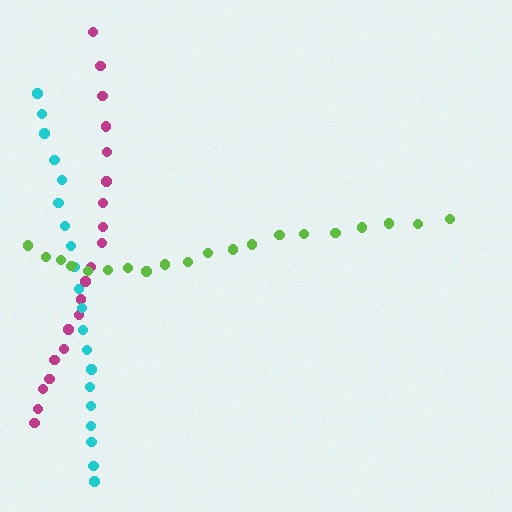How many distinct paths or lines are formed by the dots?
There are 3 distinct paths.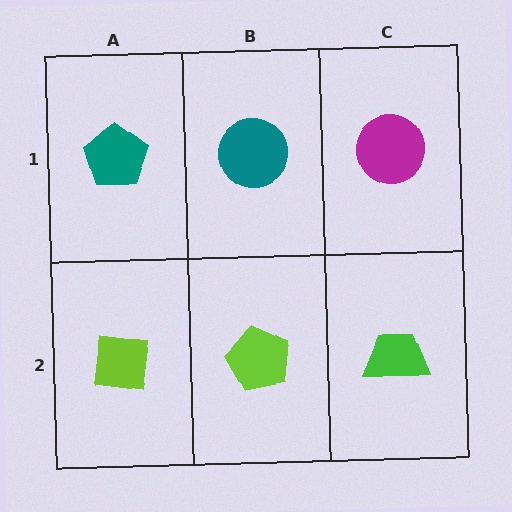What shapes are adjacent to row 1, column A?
A lime square (row 2, column A), a teal circle (row 1, column B).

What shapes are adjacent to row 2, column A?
A teal pentagon (row 1, column A), a lime pentagon (row 2, column B).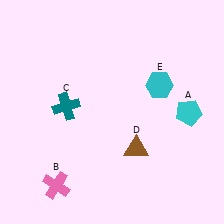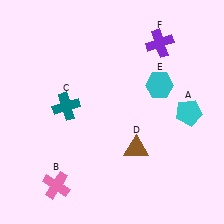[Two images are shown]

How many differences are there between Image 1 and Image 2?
There is 1 difference between the two images.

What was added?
A purple cross (F) was added in Image 2.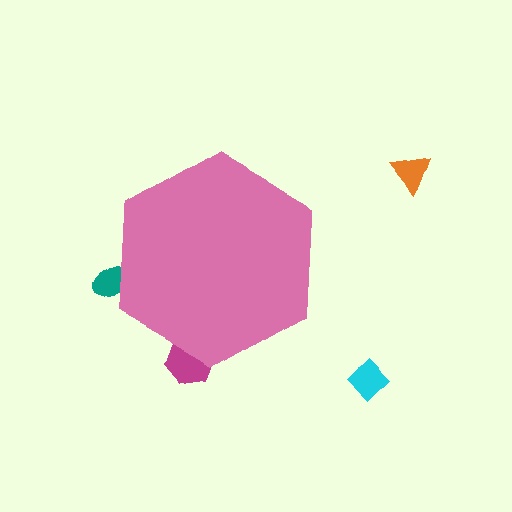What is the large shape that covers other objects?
A pink hexagon.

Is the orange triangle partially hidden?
No, the orange triangle is fully visible.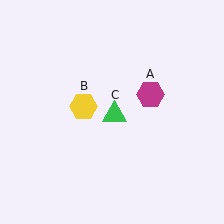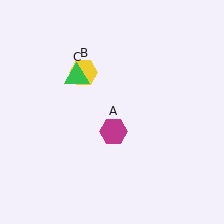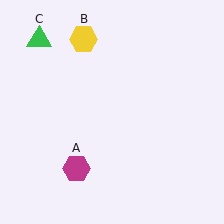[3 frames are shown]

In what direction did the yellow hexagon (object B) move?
The yellow hexagon (object B) moved up.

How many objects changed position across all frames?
3 objects changed position: magenta hexagon (object A), yellow hexagon (object B), green triangle (object C).